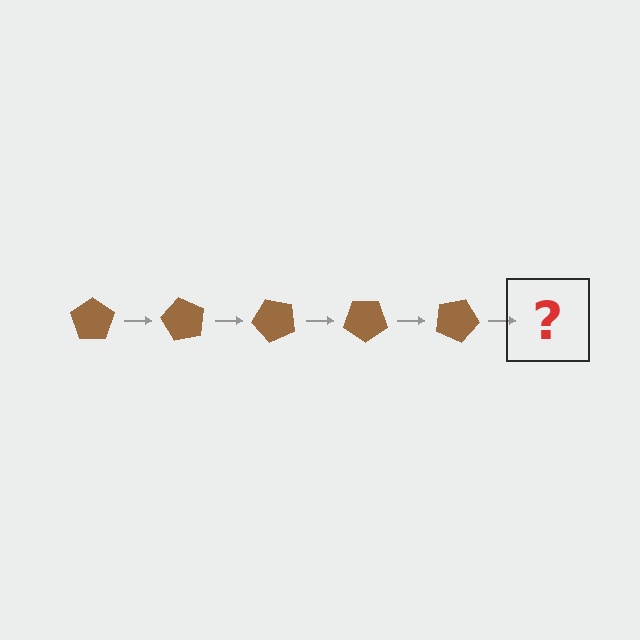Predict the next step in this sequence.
The next step is a brown pentagon rotated 300 degrees.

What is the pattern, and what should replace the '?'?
The pattern is that the pentagon rotates 60 degrees each step. The '?' should be a brown pentagon rotated 300 degrees.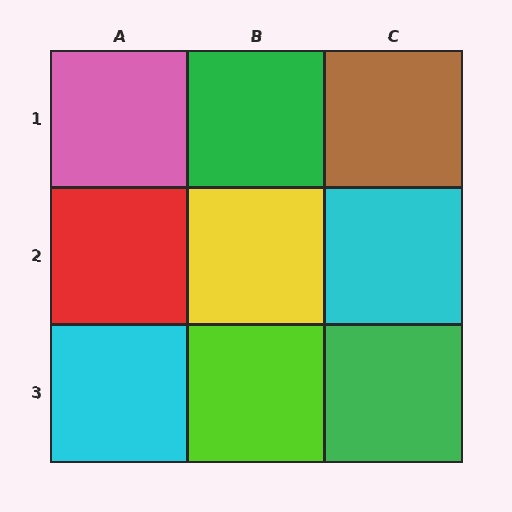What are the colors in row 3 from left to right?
Cyan, lime, green.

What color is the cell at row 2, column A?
Red.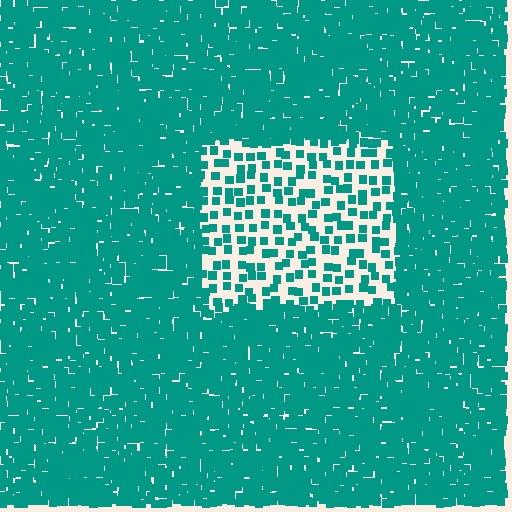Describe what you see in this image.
The image contains small teal elements arranged at two different densities. A rectangle-shaped region is visible where the elements are less densely packed than the surrounding area.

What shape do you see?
I see a rectangle.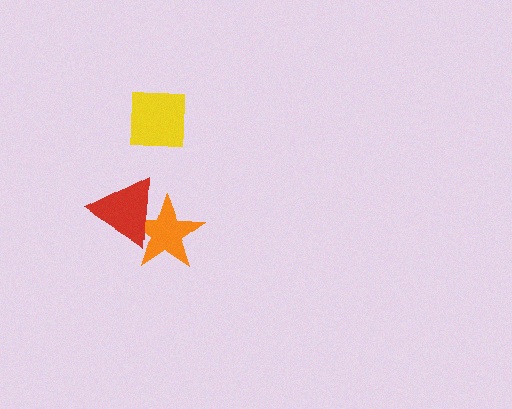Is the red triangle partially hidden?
No, no other shape covers it.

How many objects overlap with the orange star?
1 object overlaps with the orange star.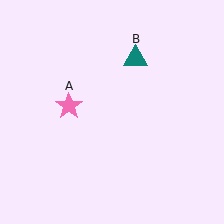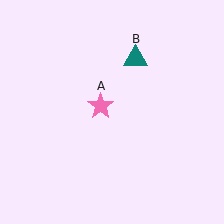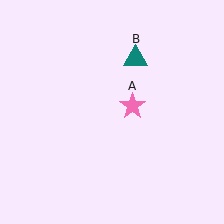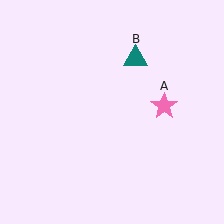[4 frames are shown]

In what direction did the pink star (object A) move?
The pink star (object A) moved right.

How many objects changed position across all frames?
1 object changed position: pink star (object A).